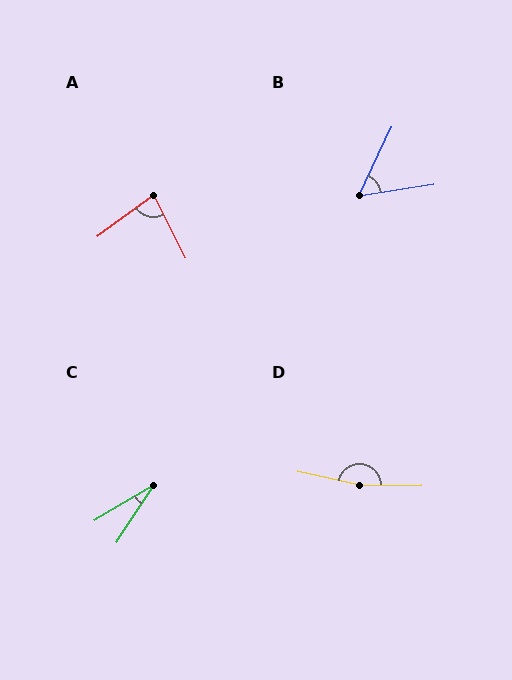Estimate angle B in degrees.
Approximately 56 degrees.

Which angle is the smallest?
C, at approximately 26 degrees.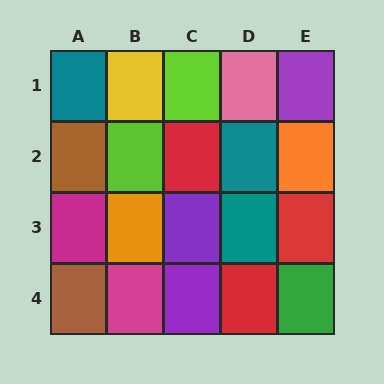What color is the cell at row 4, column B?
Magenta.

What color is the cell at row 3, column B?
Orange.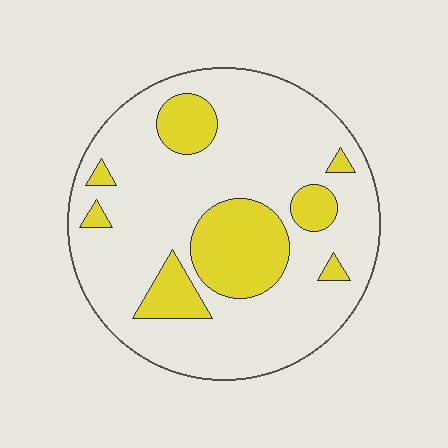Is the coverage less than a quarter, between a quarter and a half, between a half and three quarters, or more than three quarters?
Less than a quarter.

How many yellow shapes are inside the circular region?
8.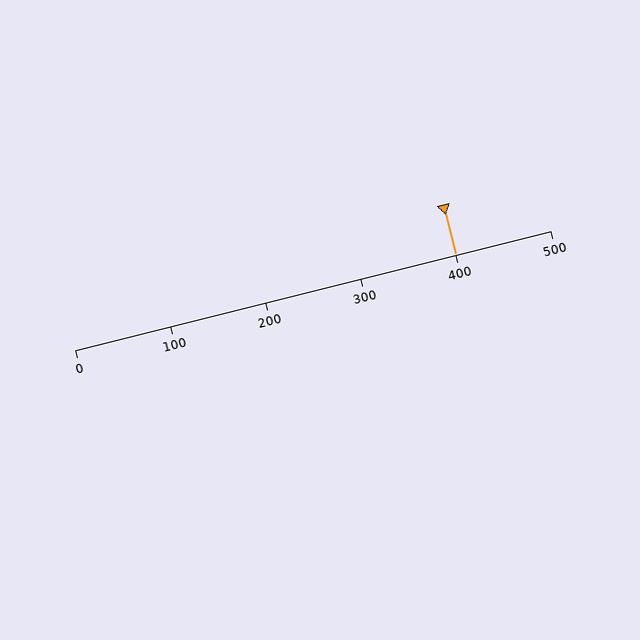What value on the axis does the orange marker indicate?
The marker indicates approximately 400.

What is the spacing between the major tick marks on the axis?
The major ticks are spaced 100 apart.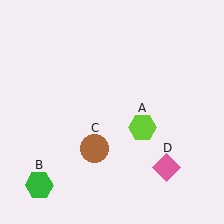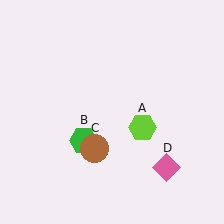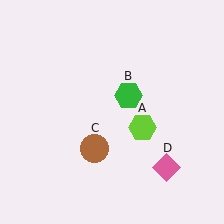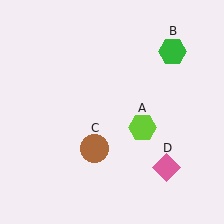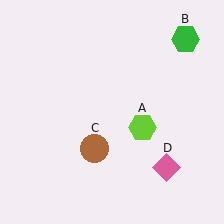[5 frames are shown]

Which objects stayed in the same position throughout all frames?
Lime hexagon (object A) and brown circle (object C) and pink diamond (object D) remained stationary.